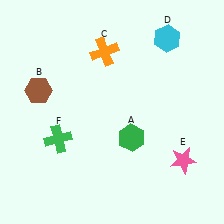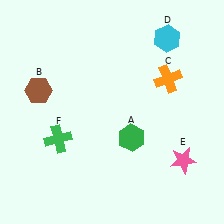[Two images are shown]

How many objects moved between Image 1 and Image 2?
1 object moved between the two images.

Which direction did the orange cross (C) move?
The orange cross (C) moved right.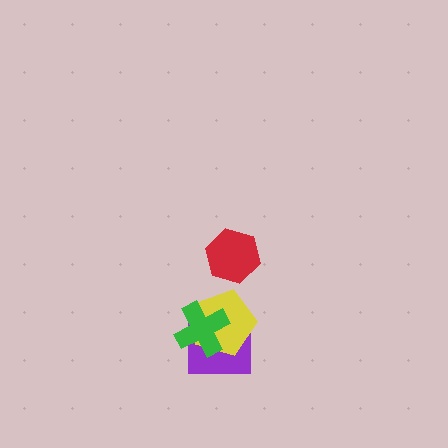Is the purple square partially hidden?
Yes, it is partially covered by another shape.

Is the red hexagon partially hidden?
No, no other shape covers it.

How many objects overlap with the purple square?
2 objects overlap with the purple square.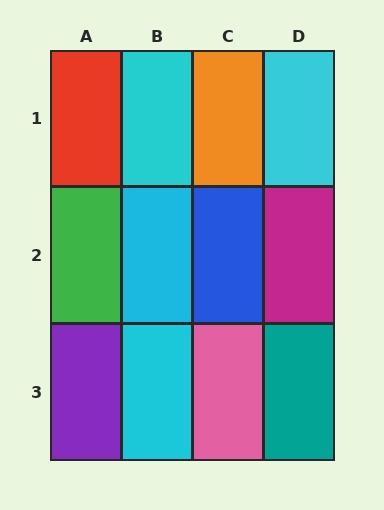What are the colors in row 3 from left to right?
Purple, cyan, pink, teal.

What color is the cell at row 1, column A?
Red.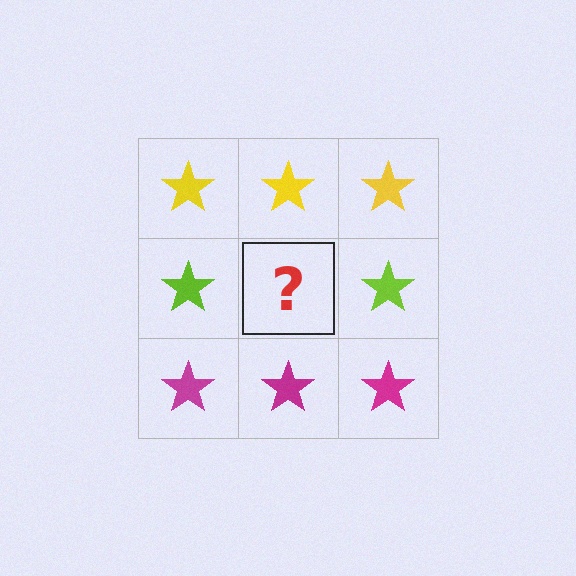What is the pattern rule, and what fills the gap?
The rule is that each row has a consistent color. The gap should be filled with a lime star.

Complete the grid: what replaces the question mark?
The question mark should be replaced with a lime star.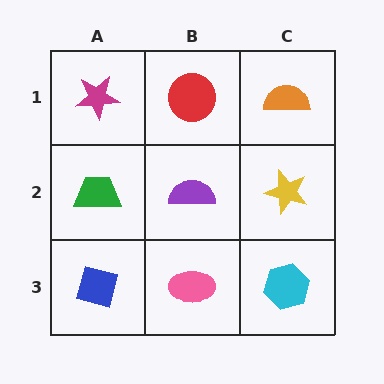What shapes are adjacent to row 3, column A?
A green trapezoid (row 2, column A), a pink ellipse (row 3, column B).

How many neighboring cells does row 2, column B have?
4.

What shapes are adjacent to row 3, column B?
A purple semicircle (row 2, column B), a blue diamond (row 3, column A), a cyan hexagon (row 3, column C).